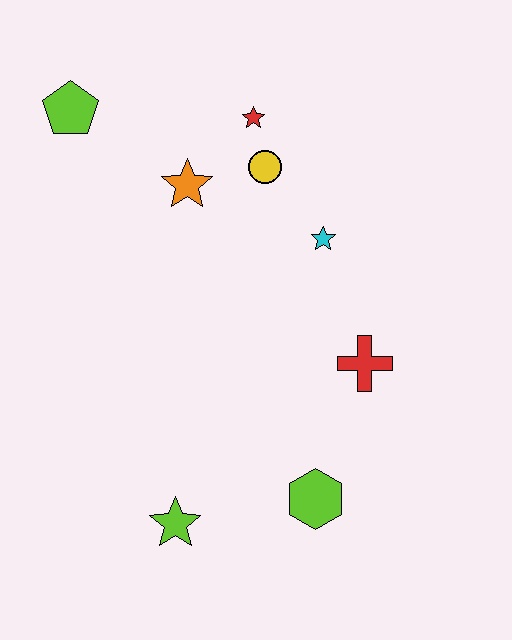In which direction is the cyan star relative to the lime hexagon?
The cyan star is above the lime hexagon.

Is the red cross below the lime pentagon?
Yes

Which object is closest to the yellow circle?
The red star is closest to the yellow circle.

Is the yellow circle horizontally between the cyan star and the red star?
Yes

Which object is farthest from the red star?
The lime star is farthest from the red star.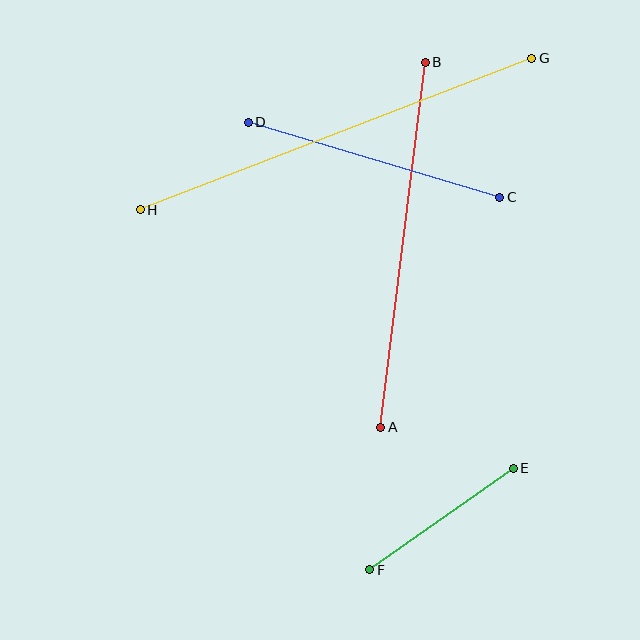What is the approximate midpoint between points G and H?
The midpoint is at approximately (336, 134) pixels.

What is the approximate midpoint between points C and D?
The midpoint is at approximately (374, 160) pixels.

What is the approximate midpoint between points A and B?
The midpoint is at approximately (403, 245) pixels.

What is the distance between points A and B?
The distance is approximately 368 pixels.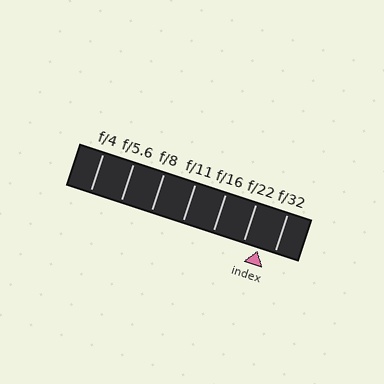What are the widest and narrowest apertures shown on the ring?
The widest aperture shown is f/4 and the narrowest is f/32.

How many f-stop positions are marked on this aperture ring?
There are 7 f-stop positions marked.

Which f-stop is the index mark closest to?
The index mark is closest to f/22.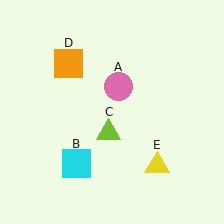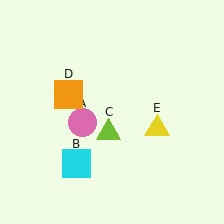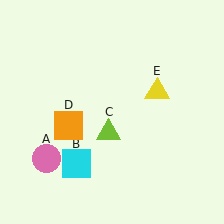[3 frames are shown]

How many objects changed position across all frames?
3 objects changed position: pink circle (object A), orange square (object D), yellow triangle (object E).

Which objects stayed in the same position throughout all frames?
Cyan square (object B) and lime triangle (object C) remained stationary.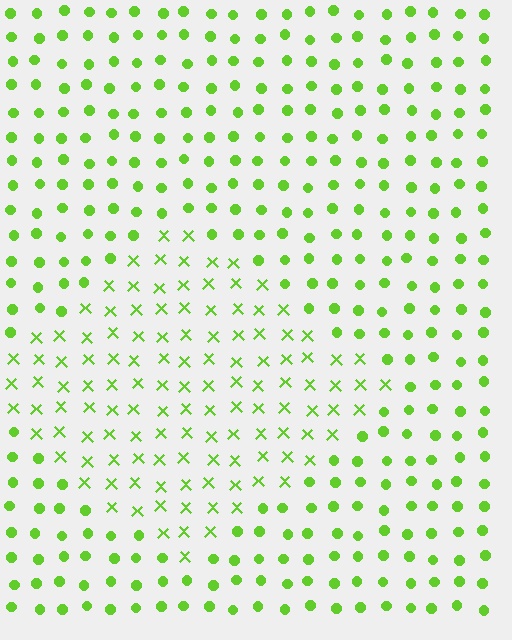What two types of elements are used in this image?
The image uses X marks inside the diamond region and circles outside it.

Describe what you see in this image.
The image is filled with small lime elements arranged in a uniform grid. A diamond-shaped region contains X marks, while the surrounding area contains circles. The boundary is defined purely by the change in element shape.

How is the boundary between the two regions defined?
The boundary is defined by a change in element shape: X marks inside vs. circles outside. All elements share the same color and spacing.